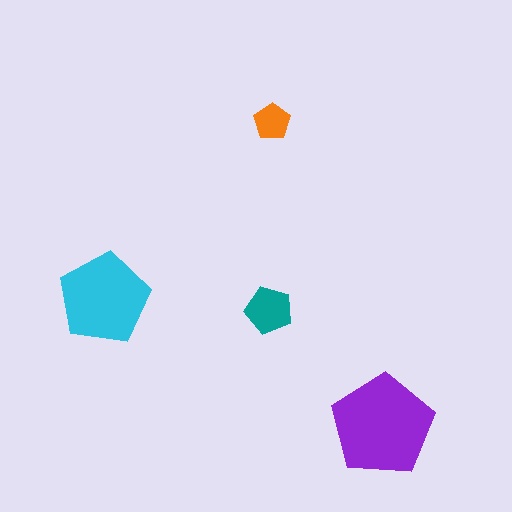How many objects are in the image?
There are 4 objects in the image.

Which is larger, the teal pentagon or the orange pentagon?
The teal one.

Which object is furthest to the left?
The cyan pentagon is leftmost.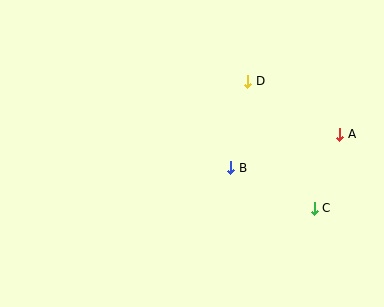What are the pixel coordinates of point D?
Point D is at (248, 81).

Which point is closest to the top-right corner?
Point A is closest to the top-right corner.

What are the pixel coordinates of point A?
Point A is at (340, 134).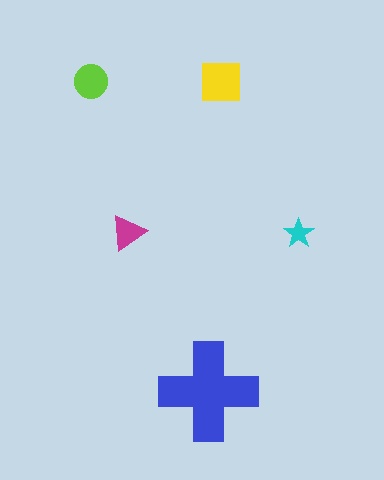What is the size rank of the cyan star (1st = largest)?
5th.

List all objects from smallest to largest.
The cyan star, the magenta triangle, the lime circle, the yellow square, the blue cross.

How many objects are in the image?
There are 5 objects in the image.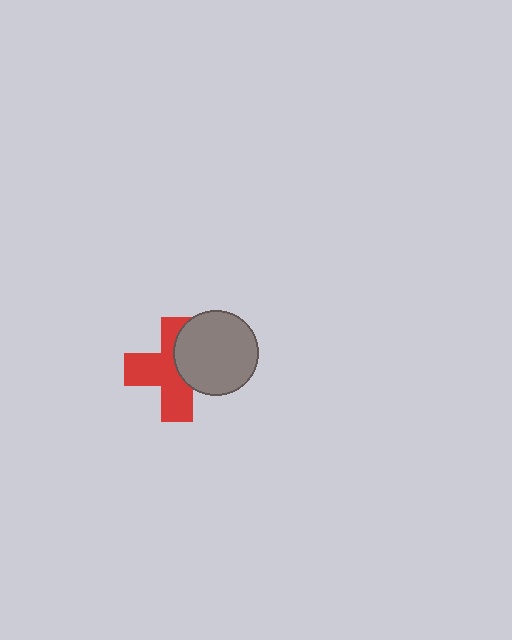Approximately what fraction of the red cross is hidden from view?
Roughly 39% of the red cross is hidden behind the gray circle.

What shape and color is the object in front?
The object in front is a gray circle.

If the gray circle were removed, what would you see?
You would see the complete red cross.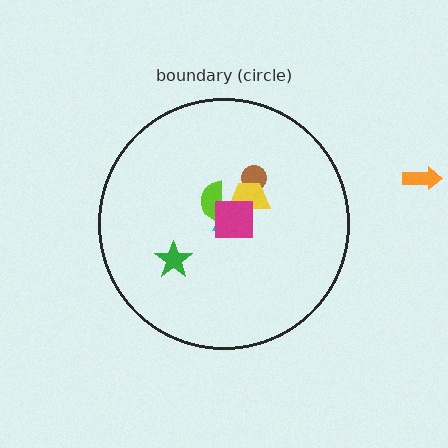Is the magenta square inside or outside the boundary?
Inside.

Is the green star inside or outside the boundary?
Inside.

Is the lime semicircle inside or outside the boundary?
Inside.